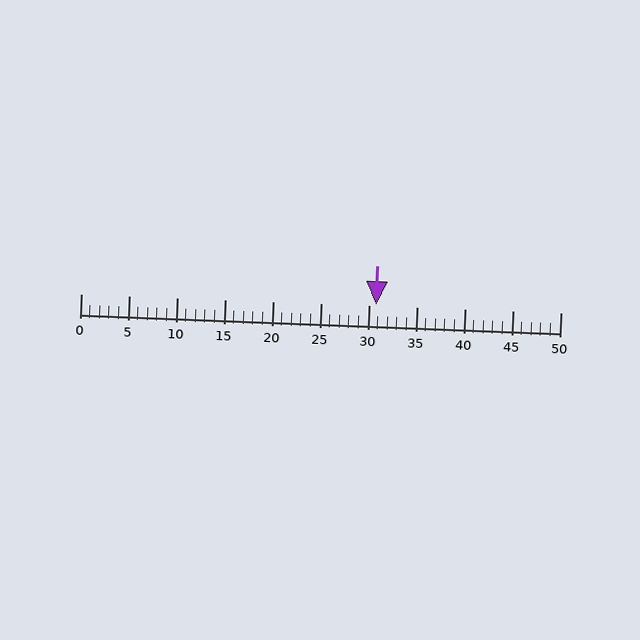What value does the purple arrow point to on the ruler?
The purple arrow points to approximately 31.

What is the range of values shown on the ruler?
The ruler shows values from 0 to 50.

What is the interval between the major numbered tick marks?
The major tick marks are spaced 5 units apart.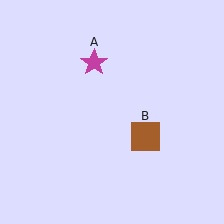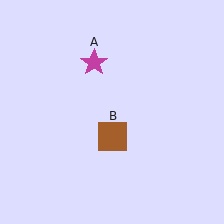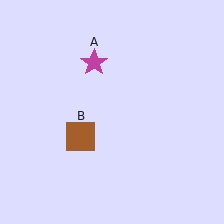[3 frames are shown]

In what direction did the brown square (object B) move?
The brown square (object B) moved left.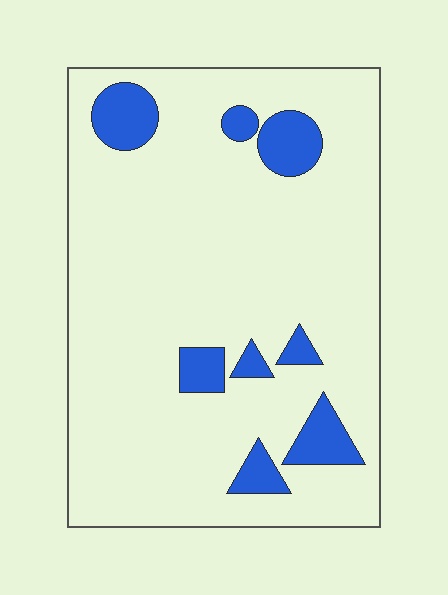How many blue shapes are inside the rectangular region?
8.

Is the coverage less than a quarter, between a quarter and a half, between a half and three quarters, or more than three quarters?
Less than a quarter.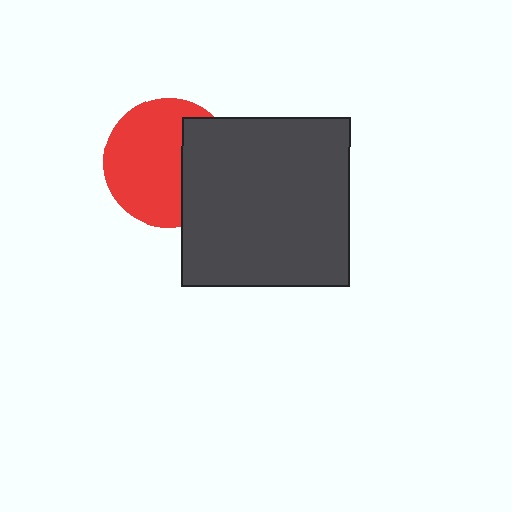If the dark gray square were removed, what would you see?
You would see the complete red circle.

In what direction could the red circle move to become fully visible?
The red circle could move left. That would shift it out from behind the dark gray square entirely.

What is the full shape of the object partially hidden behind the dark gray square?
The partially hidden object is a red circle.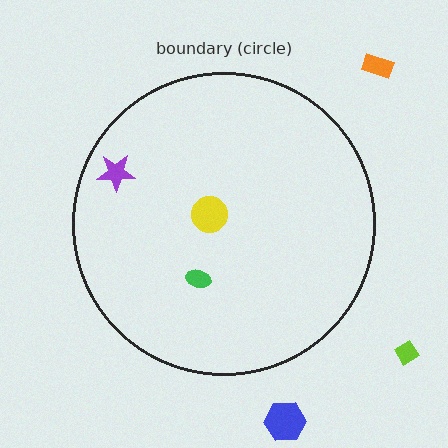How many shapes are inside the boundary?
3 inside, 3 outside.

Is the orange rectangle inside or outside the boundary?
Outside.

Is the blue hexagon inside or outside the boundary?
Outside.